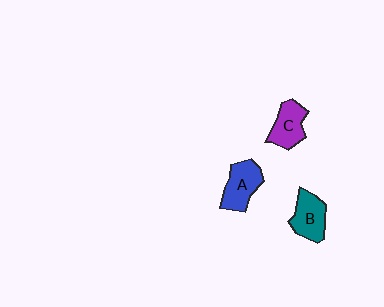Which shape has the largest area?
Shape A (blue).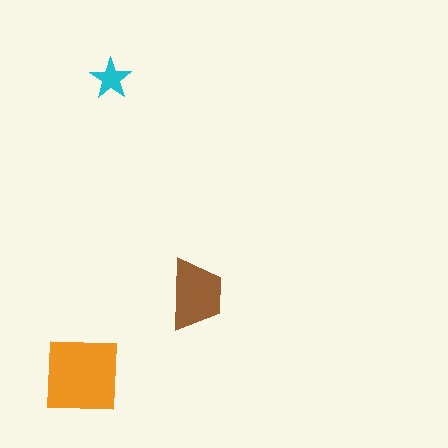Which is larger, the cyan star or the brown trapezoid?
The brown trapezoid.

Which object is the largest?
The orange square.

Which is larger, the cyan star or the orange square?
The orange square.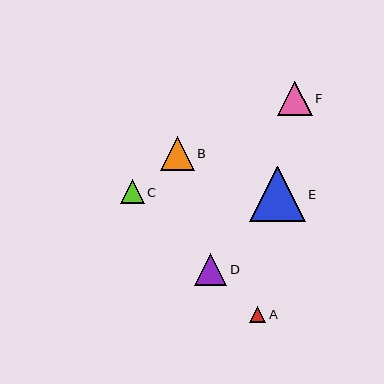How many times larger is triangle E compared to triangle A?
Triangle E is approximately 3.5 times the size of triangle A.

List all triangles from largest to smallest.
From largest to smallest: E, F, B, D, C, A.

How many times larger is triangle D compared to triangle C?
Triangle D is approximately 1.3 times the size of triangle C.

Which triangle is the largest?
Triangle E is the largest with a size of approximately 55 pixels.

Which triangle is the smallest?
Triangle A is the smallest with a size of approximately 16 pixels.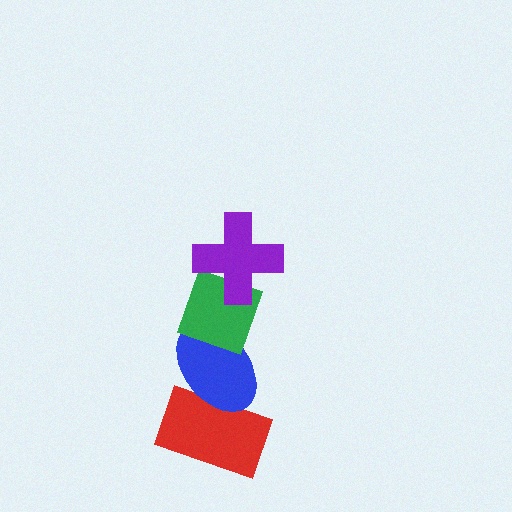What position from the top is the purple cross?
The purple cross is 1st from the top.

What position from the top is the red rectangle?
The red rectangle is 4th from the top.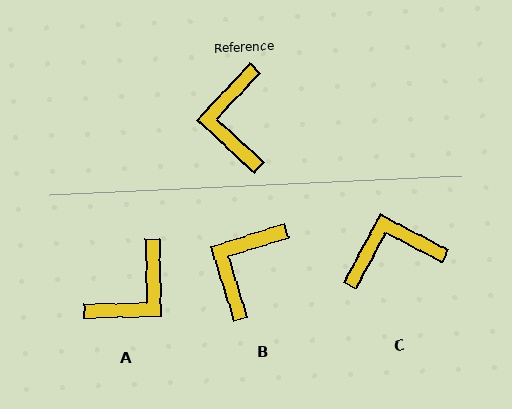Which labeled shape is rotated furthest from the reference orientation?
A, about 134 degrees away.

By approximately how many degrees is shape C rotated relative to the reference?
Approximately 75 degrees clockwise.